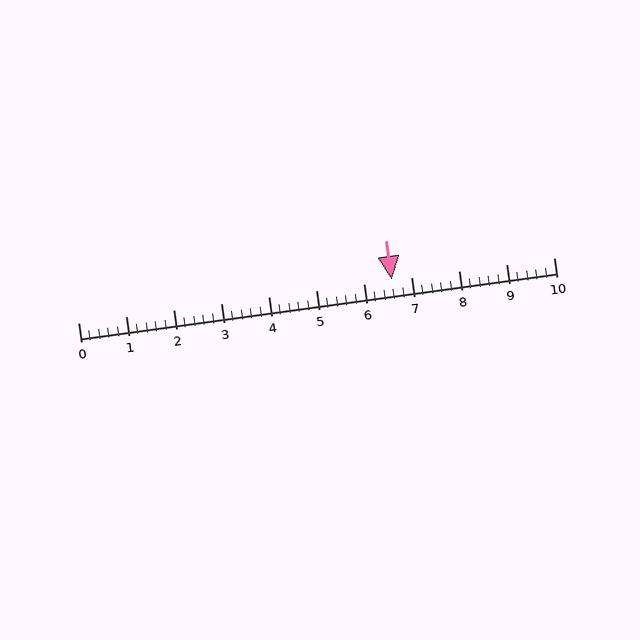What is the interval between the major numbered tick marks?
The major tick marks are spaced 1 units apart.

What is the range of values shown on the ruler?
The ruler shows values from 0 to 10.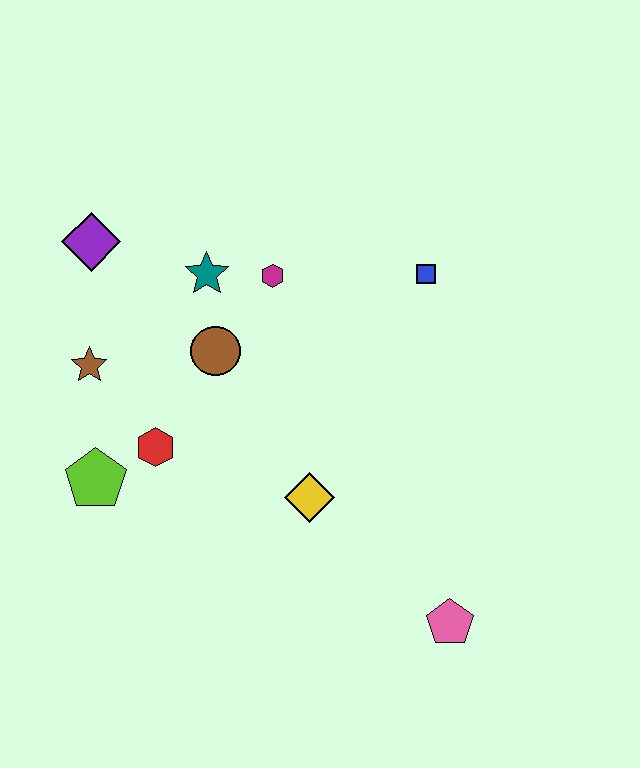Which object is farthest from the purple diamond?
The pink pentagon is farthest from the purple diamond.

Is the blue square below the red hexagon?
No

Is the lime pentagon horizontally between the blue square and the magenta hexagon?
No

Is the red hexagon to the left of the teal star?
Yes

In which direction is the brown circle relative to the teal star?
The brown circle is below the teal star.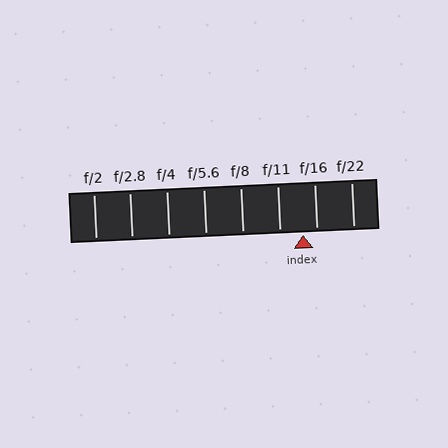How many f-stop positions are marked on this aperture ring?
There are 8 f-stop positions marked.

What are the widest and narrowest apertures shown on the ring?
The widest aperture shown is f/2 and the narrowest is f/22.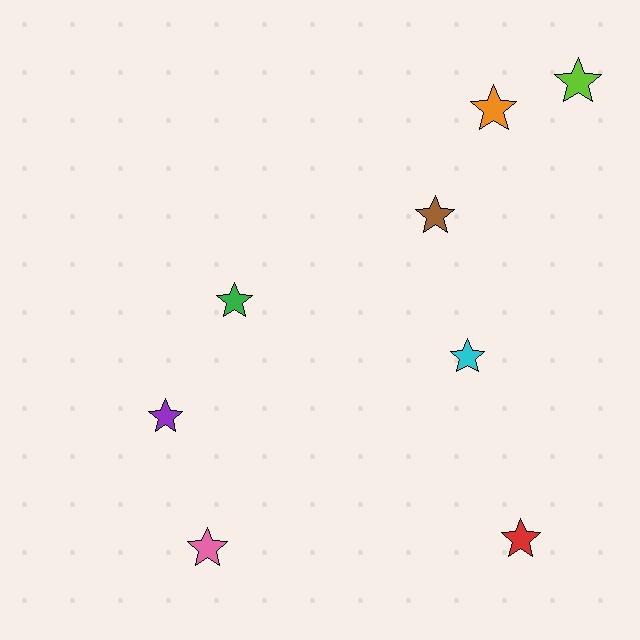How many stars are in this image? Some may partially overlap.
There are 8 stars.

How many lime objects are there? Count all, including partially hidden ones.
There is 1 lime object.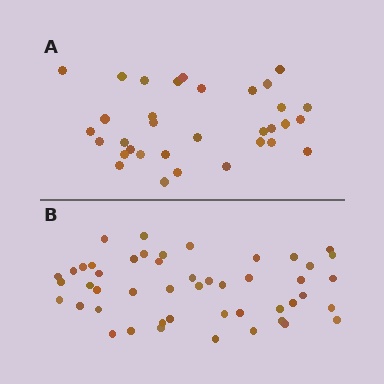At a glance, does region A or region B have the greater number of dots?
Region B (the bottom region) has more dots.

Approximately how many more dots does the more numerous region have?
Region B has approximately 15 more dots than region A.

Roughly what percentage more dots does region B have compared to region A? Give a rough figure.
About 45% more.